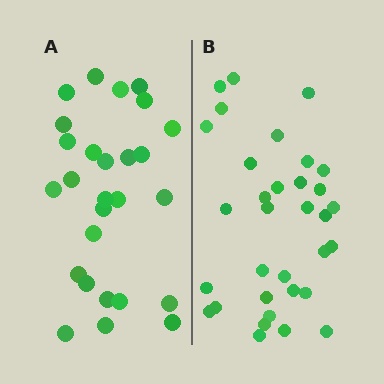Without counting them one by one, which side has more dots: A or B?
Region B (the right region) has more dots.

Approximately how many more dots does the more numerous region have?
Region B has about 6 more dots than region A.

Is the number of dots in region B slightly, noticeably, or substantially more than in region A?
Region B has only slightly more — the two regions are fairly close. The ratio is roughly 1.2 to 1.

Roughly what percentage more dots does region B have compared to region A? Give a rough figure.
About 20% more.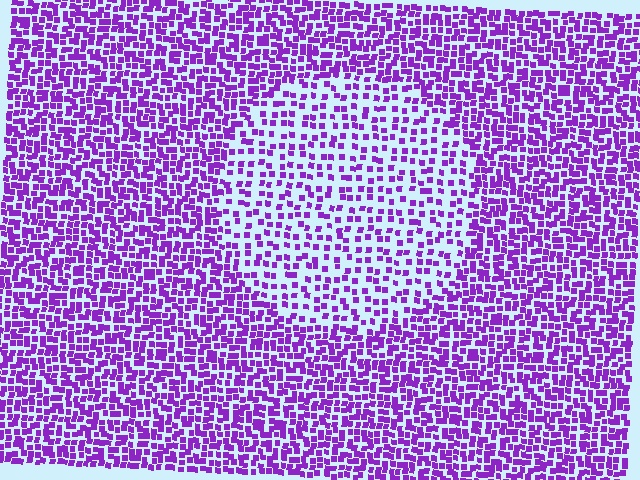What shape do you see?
I see a circle.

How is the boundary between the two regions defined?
The boundary is defined by a change in element density (approximately 1.9x ratio). All elements are the same color, size, and shape.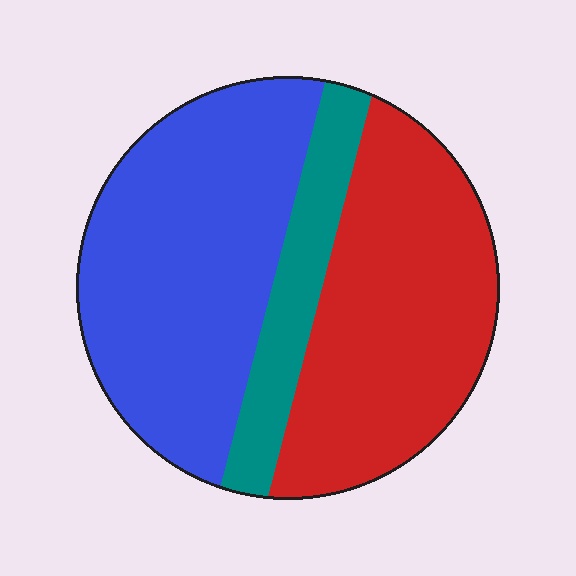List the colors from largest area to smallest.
From largest to smallest: blue, red, teal.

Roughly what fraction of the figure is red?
Red takes up between a quarter and a half of the figure.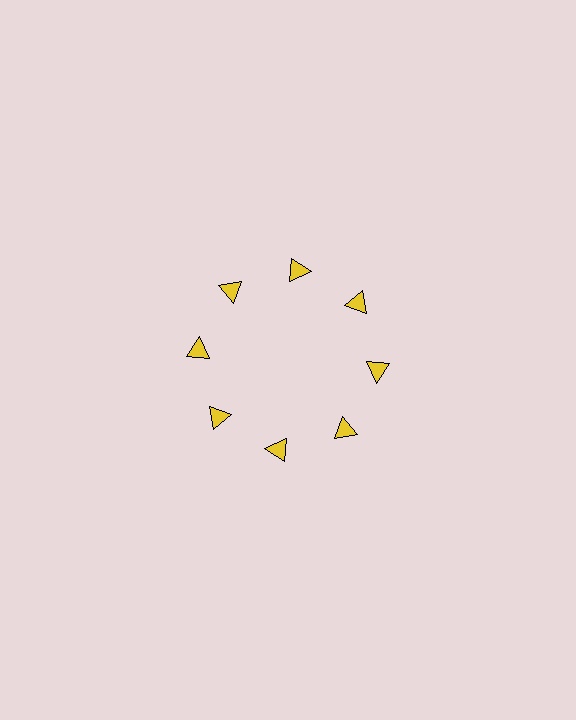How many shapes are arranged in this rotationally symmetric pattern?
There are 8 shapes, arranged in 8 groups of 1.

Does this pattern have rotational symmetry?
Yes, this pattern has 8-fold rotational symmetry. It looks the same after rotating 45 degrees around the center.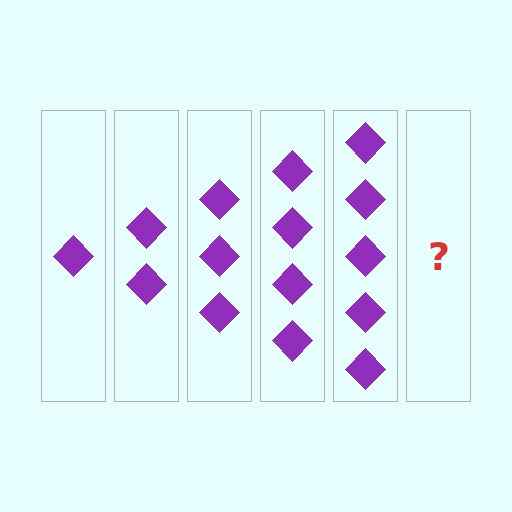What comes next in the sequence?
The next element should be 6 diamonds.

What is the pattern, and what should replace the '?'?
The pattern is that each step adds one more diamond. The '?' should be 6 diamonds.